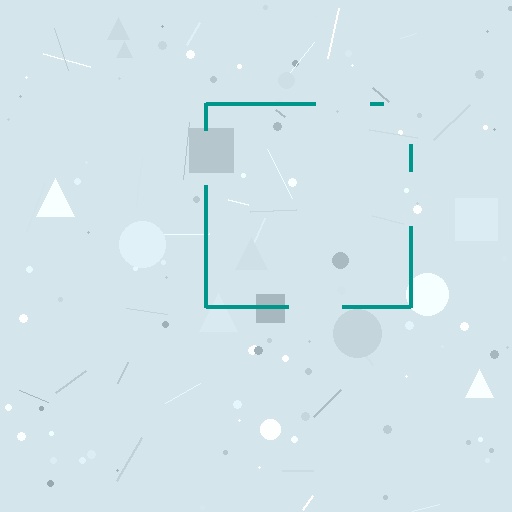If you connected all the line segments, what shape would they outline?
They would outline a square.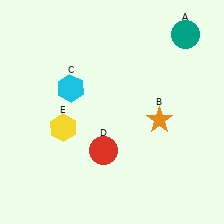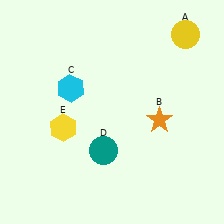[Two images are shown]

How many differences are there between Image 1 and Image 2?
There are 2 differences between the two images.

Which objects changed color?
A changed from teal to yellow. D changed from red to teal.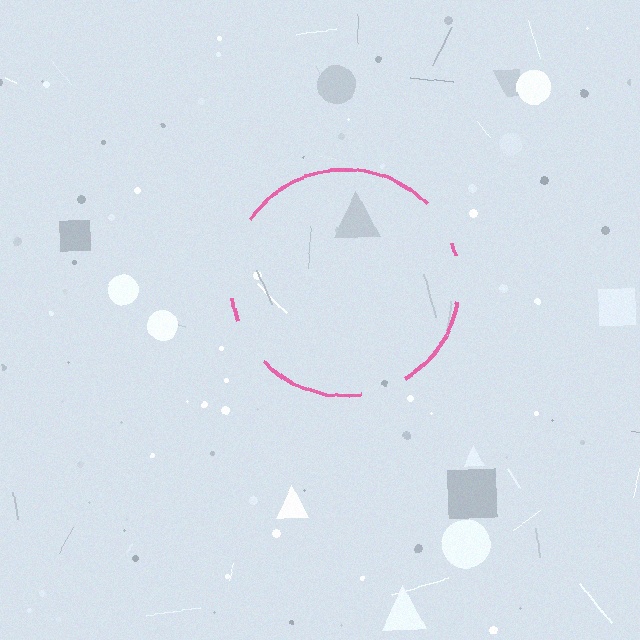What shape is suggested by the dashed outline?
The dashed outline suggests a circle.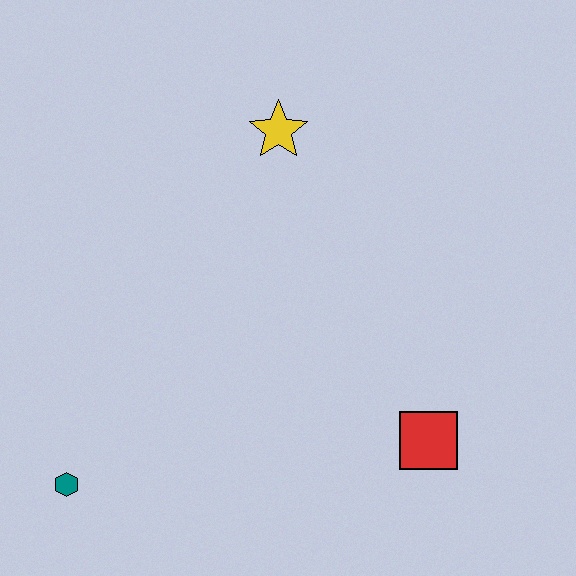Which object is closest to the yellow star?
The red square is closest to the yellow star.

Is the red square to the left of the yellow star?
No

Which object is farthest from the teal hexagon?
The yellow star is farthest from the teal hexagon.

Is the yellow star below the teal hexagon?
No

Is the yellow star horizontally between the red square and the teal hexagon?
Yes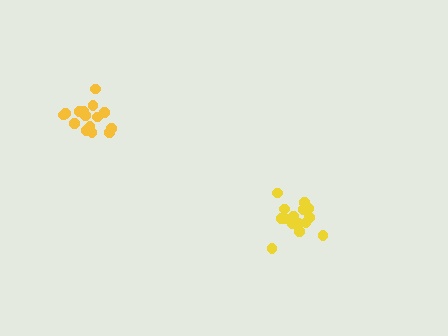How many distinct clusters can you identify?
There are 2 distinct clusters.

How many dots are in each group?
Group 1: 15 dots, Group 2: 15 dots (30 total).